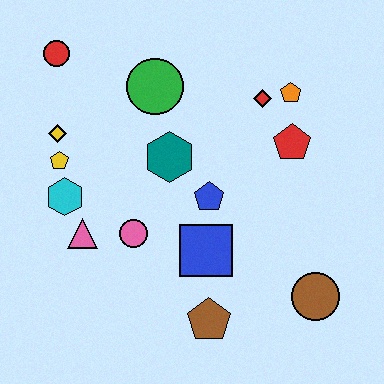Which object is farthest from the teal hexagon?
The brown circle is farthest from the teal hexagon.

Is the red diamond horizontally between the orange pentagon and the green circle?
Yes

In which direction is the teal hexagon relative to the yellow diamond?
The teal hexagon is to the right of the yellow diamond.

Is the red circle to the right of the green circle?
No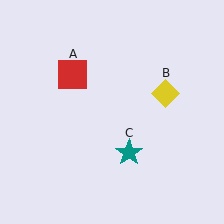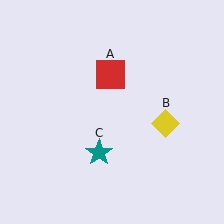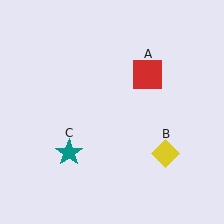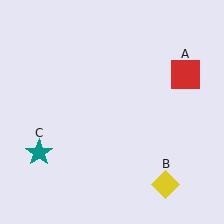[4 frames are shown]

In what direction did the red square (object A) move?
The red square (object A) moved right.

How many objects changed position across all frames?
3 objects changed position: red square (object A), yellow diamond (object B), teal star (object C).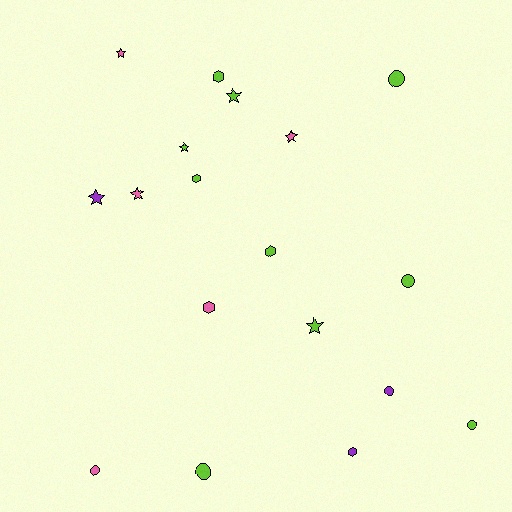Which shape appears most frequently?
Star, with 7 objects.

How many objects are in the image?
There are 18 objects.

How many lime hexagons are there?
There are 3 lime hexagons.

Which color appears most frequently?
Lime, with 10 objects.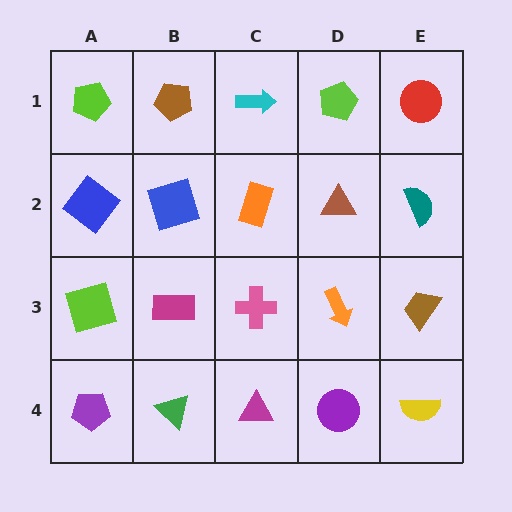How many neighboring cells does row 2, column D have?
4.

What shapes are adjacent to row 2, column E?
A red circle (row 1, column E), a brown trapezoid (row 3, column E), a brown triangle (row 2, column D).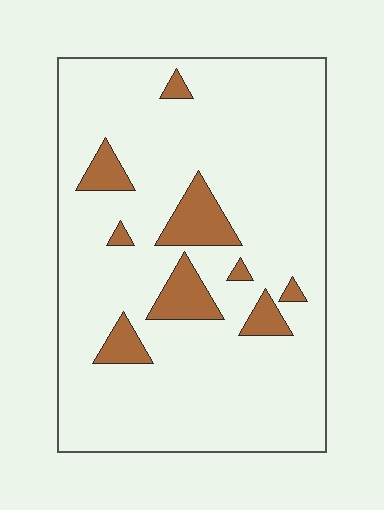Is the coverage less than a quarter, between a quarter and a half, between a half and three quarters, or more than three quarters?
Less than a quarter.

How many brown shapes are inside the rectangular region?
9.